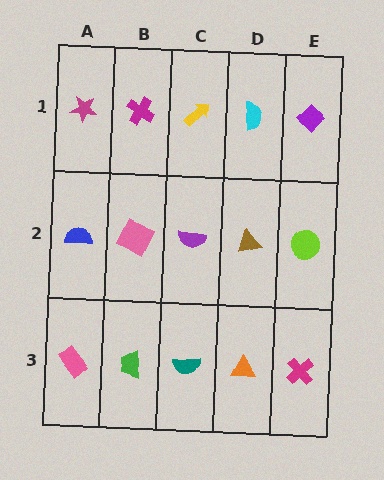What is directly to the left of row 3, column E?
An orange triangle.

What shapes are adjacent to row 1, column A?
A blue semicircle (row 2, column A), a magenta cross (row 1, column B).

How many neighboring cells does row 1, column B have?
3.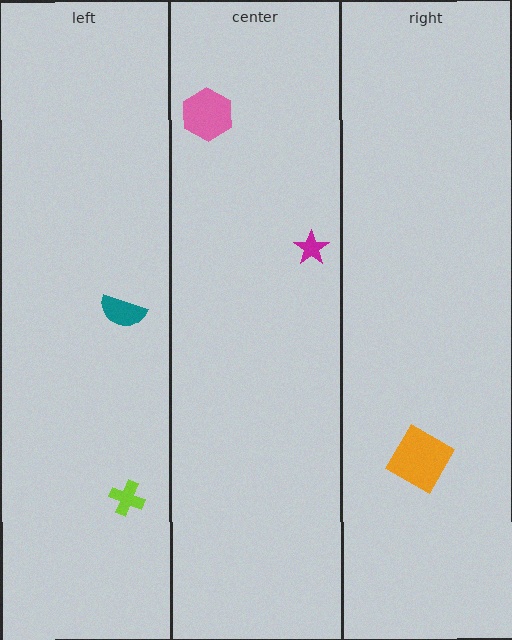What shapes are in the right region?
The orange diamond.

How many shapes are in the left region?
2.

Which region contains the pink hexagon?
The center region.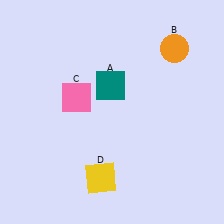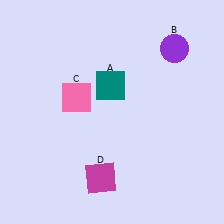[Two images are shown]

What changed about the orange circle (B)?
In Image 1, B is orange. In Image 2, it changed to purple.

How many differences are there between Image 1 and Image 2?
There are 2 differences between the two images.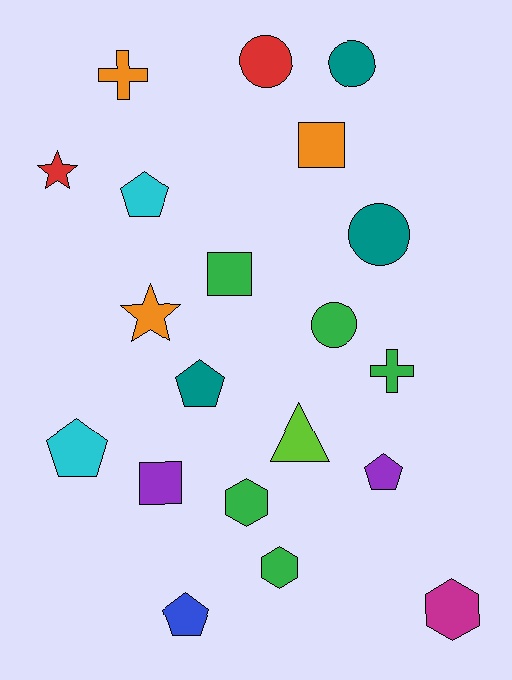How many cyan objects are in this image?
There are 2 cyan objects.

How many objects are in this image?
There are 20 objects.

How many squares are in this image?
There are 3 squares.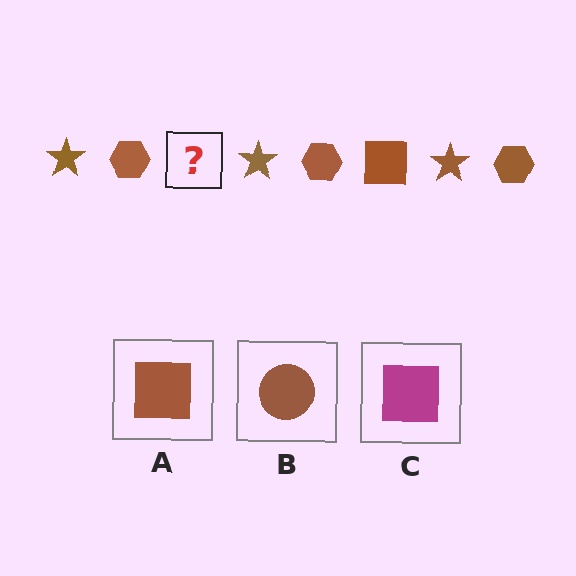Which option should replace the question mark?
Option A.